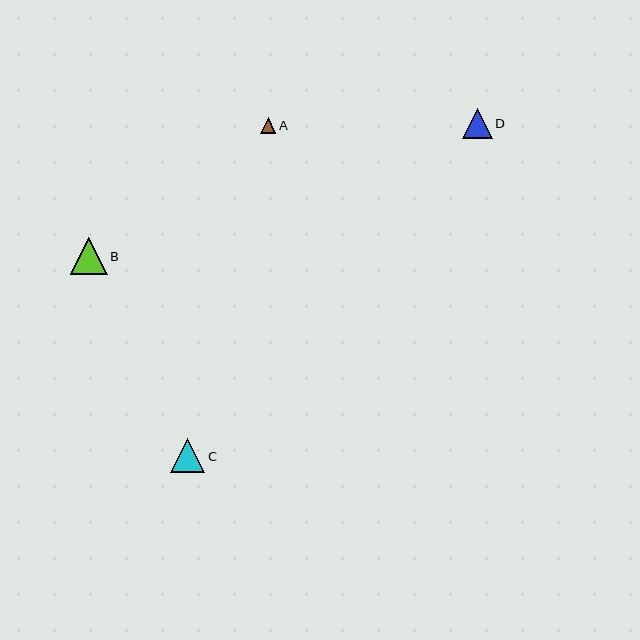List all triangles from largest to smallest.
From largest to smallest: B, C, D, A.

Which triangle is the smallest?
Triangle A is the smallest with a size of approximately 16 pixels.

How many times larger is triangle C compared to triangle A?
Triangle C is approximately 2.2 times the size of triangle A.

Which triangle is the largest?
Triangle B is the largest with a size of approximately 37 pixels.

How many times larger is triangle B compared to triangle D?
Triangle B is approximately 1.2 times the size of triangle D.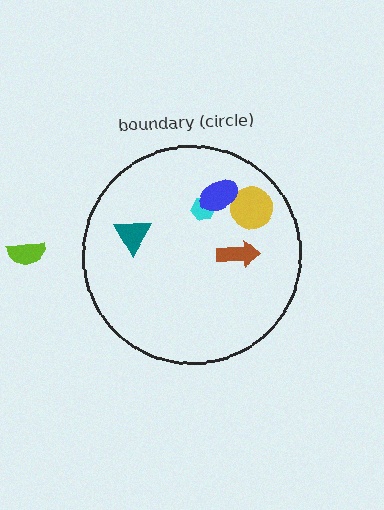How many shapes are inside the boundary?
5 inside, 1 outside.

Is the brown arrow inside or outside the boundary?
Inside.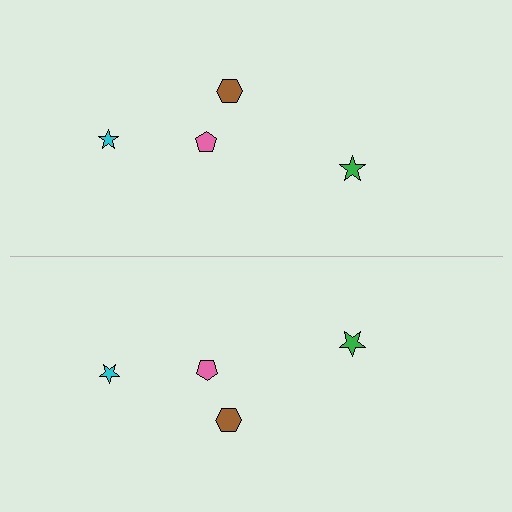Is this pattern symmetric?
Yes, this pattern has bilateral (reflection) symmetry.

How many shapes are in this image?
There are 8 shapes in this image.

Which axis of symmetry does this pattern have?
The pattern has a horizontal axis of symmetry running through the center of the image.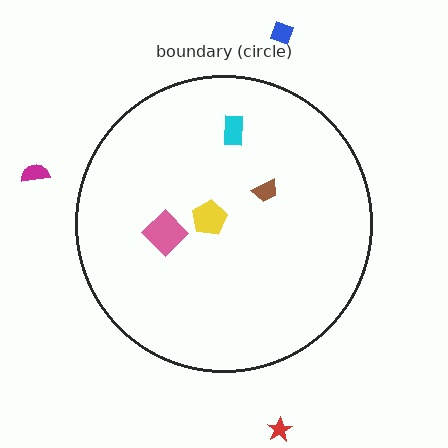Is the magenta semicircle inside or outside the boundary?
Outside.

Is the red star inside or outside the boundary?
Outside.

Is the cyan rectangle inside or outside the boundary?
Inside.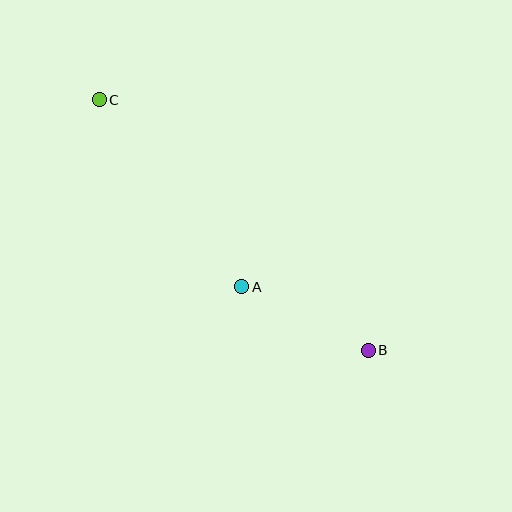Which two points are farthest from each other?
Points B and C are farthest from each other.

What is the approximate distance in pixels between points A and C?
The distance between A and C is approximately 235 pixels.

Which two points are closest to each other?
Points A and B are closest to each other.